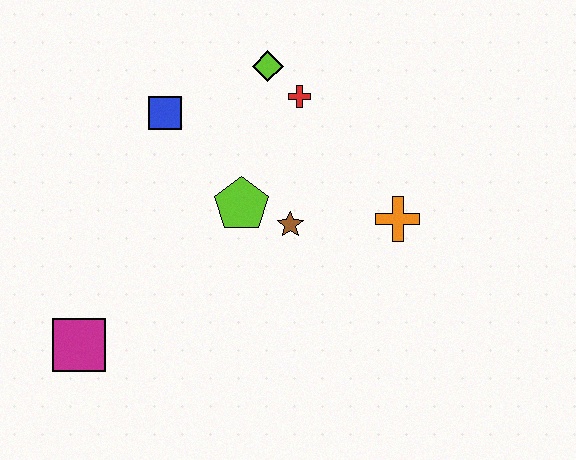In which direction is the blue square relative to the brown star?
The blue square is to the left of the brown star.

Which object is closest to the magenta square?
The lime pentagon is closest to the magenta square.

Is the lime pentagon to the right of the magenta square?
Yes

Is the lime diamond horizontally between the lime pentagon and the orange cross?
Yes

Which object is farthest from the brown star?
The magenta square is farthest from the brown star.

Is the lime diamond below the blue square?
No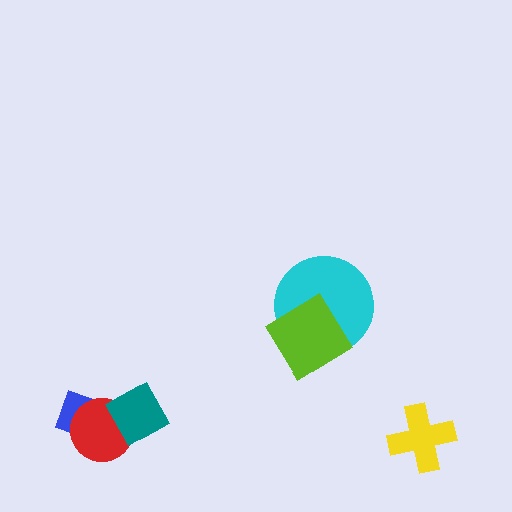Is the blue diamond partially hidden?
Yes, it is partially covered by another shape.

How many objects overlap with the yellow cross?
0 objects overlap with the yellow cross.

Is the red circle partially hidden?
Yes, it is partially covered by another shape.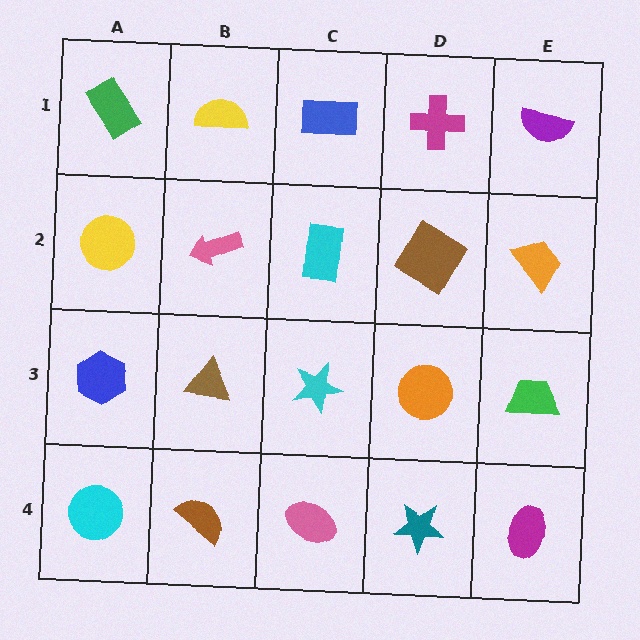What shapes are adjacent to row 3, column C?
A cyan rectangle (row 2, column C), a pink ellipse (row 4, column C), a brown triangle (row 3, column B), an orange circle (row 3, column D).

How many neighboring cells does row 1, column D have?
3.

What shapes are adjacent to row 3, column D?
A brown diamond (row 2, column D), a teal star (row 4, column D), a cyan star (row 3, column C), a green trapezoid (row 3, column E).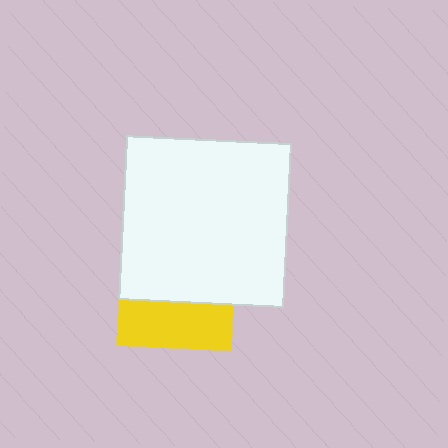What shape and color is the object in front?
The object in front is a white square.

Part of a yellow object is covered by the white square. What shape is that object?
It is a square.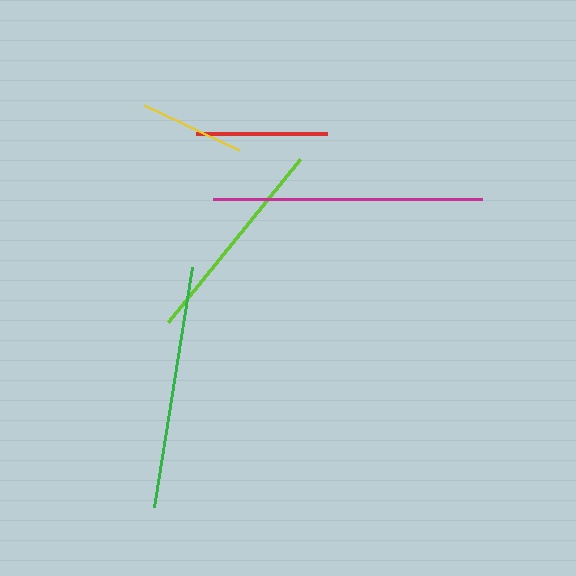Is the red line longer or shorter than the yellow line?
The red line is longer than the yellow line.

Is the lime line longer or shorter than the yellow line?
The lime line is longer than the yellow line.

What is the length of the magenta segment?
The magenta segment is approximately 269 pixels long.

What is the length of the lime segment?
The lime segment is approximately 210 pixels long.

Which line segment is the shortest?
The yellow line is the shortest at approximately 105 pixels.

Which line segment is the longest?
The magenta line is the longest at approximately 269 pixels.